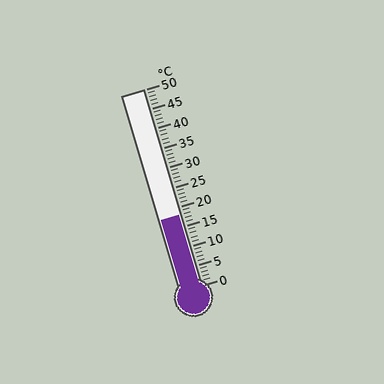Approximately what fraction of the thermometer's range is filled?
The thermometer is filled to approximately 35% of its range.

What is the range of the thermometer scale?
The thermometer scale ranges from 0°C to 50°C.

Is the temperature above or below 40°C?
The temperature is below 40°C.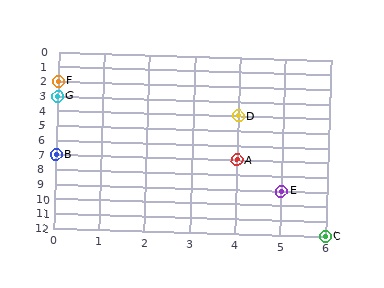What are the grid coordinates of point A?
Point A is at grid coordinates (4, 7).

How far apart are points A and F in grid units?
Points A and F are 4 columns and 5 rows apart (about 6.4 grid units diagonally).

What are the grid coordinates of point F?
Point F is at grid coordinates (0, 2).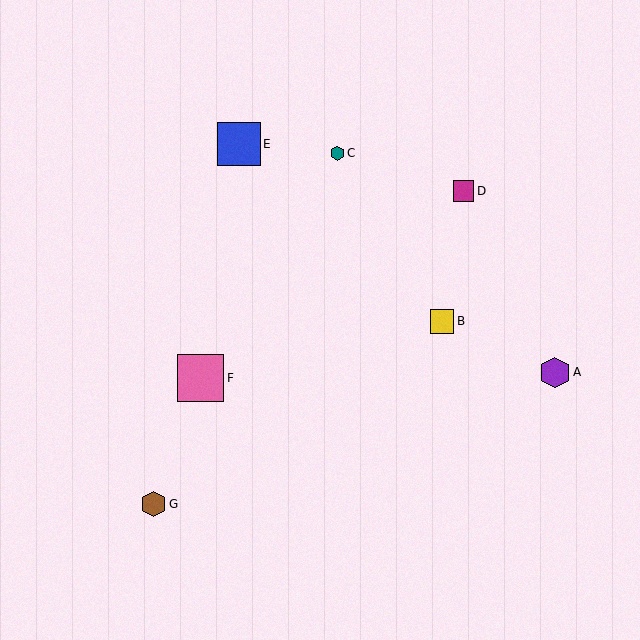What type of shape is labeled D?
Shape D is a magenta square.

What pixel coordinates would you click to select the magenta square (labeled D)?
Click at (463, 191) to select the magenta square D.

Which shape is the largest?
The pink square (labeled F) is the largest.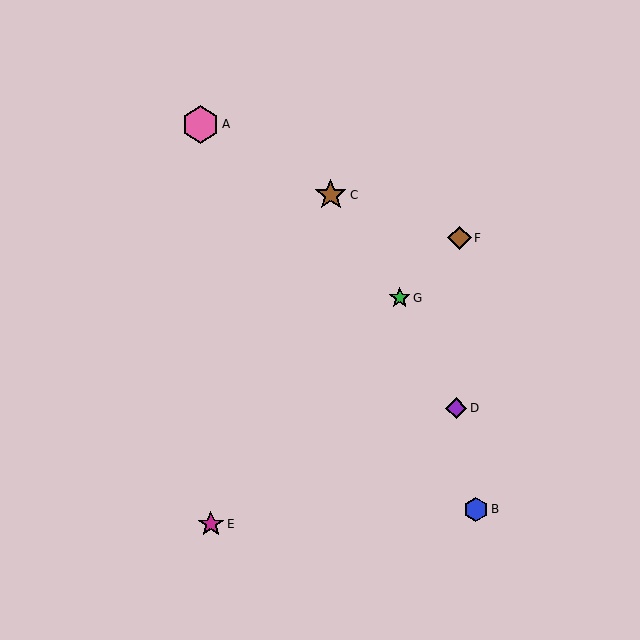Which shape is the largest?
The pink hexagon (labeled A) is the largest.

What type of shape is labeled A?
Shape A is a pink hexagon.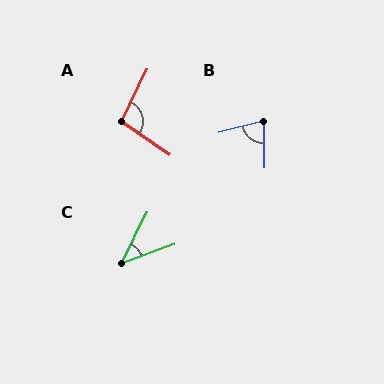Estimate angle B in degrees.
Approximately 77 degrees.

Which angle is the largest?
A, at approximately 99 degrees.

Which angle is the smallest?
C, at approximately 43 degrees.